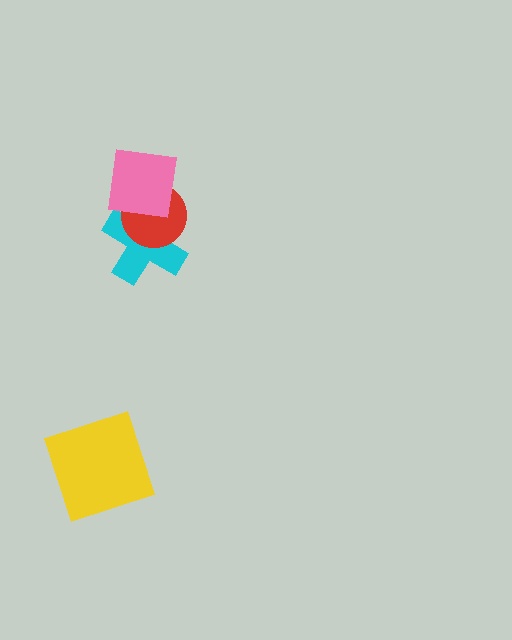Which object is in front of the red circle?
The pink square is in front of the red circle.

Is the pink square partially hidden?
No, no other shape covers it.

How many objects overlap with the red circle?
2 objects overlap with the red circle.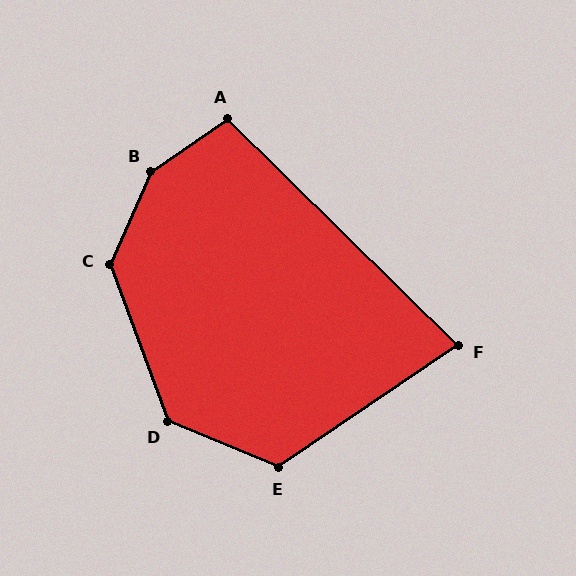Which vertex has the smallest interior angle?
F, at approximately 79 degrees.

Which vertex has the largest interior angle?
B, at approximately 148 degrees.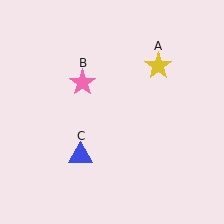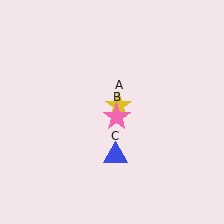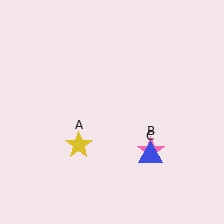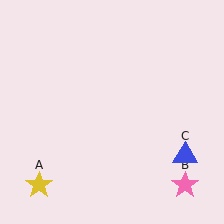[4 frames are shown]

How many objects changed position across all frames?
3 objects changed position: yellow star (object A), pink star (object B), blue triangle (object C).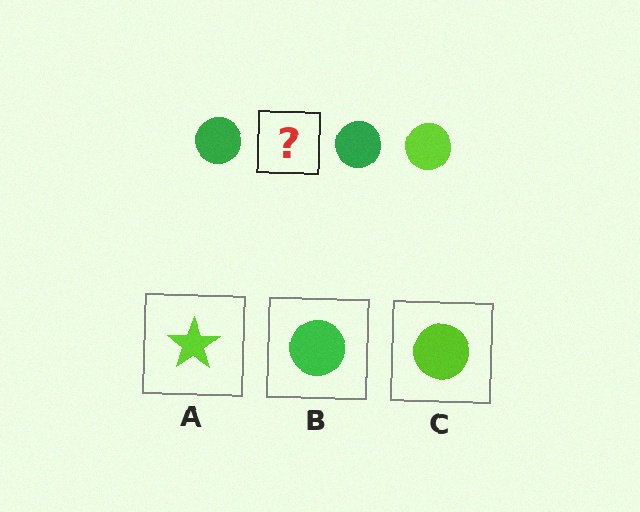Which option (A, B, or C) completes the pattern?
C.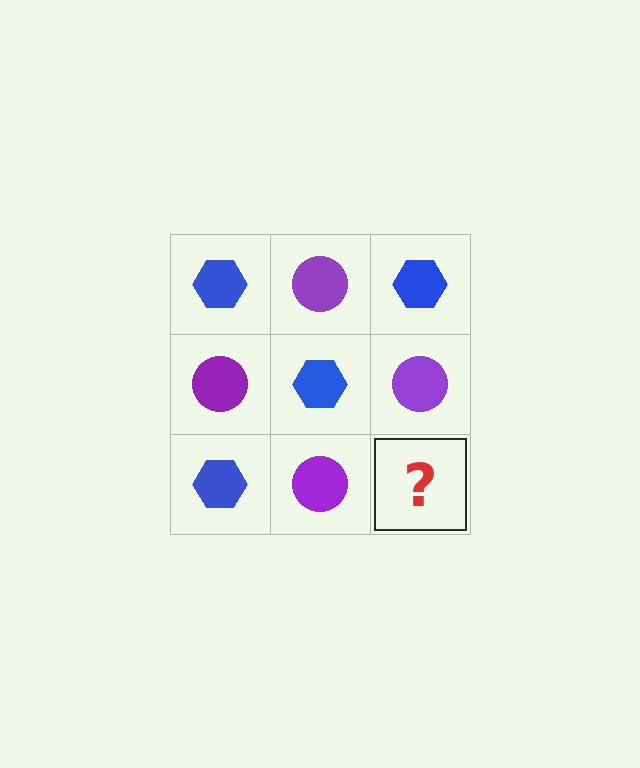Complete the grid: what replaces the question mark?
The question mark should be replaced with a blue hexagon.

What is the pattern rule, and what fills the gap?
The rule is that it alternates blue hexagon and purple circle in a checkerboard pattern. The gap should be filled with a blue hexagon.